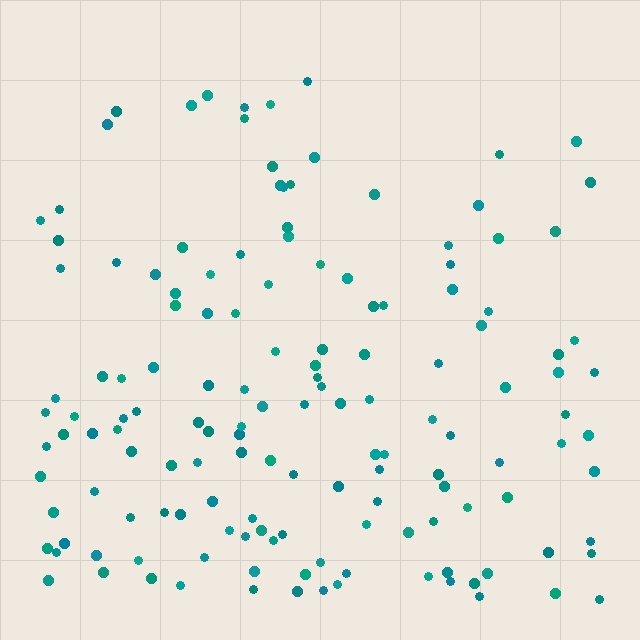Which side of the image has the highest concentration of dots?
The bottom.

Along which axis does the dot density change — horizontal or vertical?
Vertical.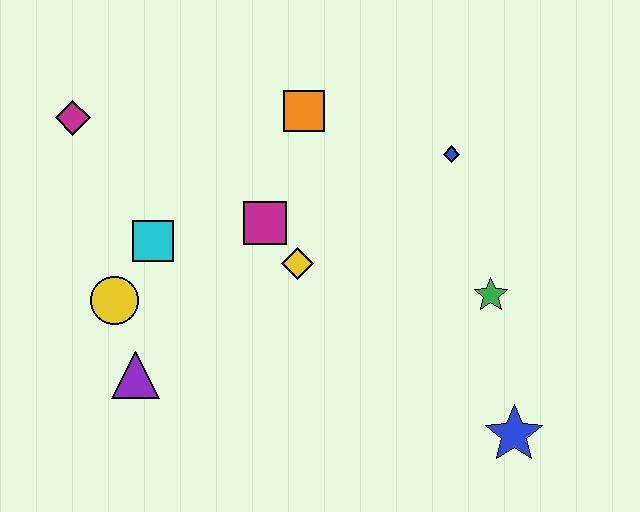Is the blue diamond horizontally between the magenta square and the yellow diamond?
No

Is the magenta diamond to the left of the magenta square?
Yes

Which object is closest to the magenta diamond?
The cyan square is closest to the magenta diamond.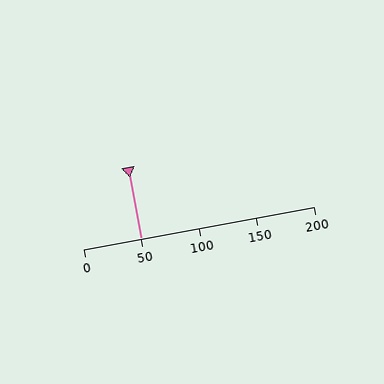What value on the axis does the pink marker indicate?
The marker indicates approximately 50.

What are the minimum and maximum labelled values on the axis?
The axis runs from 0 to 200.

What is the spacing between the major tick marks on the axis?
The major ticks are spaced 50 apart.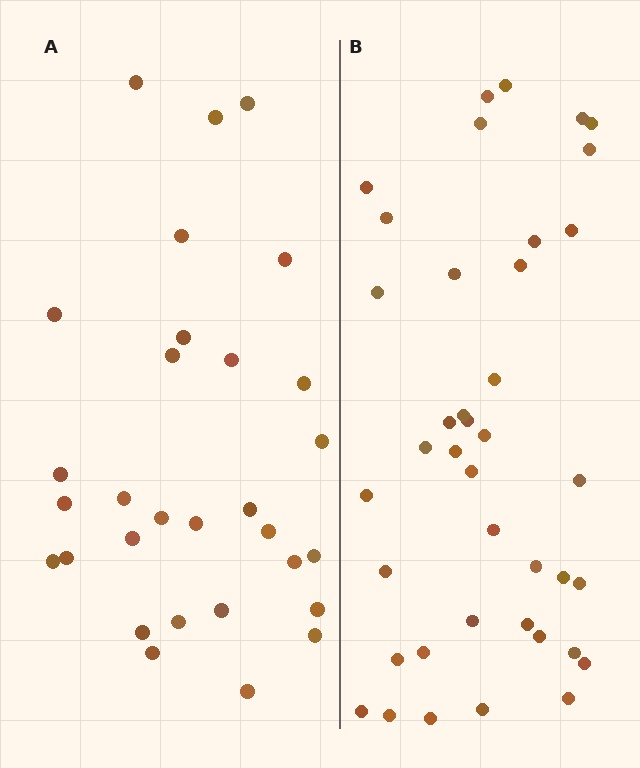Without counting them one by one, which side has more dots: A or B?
Region B (the right region) has more dots.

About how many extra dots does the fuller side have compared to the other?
Region B has roughly 10 or so more dots than region A.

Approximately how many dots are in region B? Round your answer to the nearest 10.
About 40 dots.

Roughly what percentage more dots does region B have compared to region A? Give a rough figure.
About 35% more.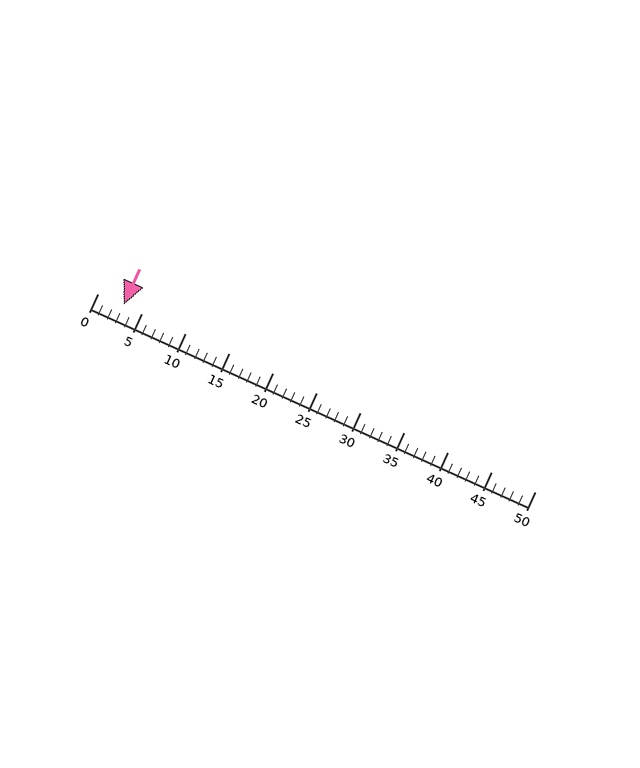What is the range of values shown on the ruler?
The ruler shows values from 0 to 50.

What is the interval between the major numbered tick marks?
The major tick marks are spaced 5 units apart.